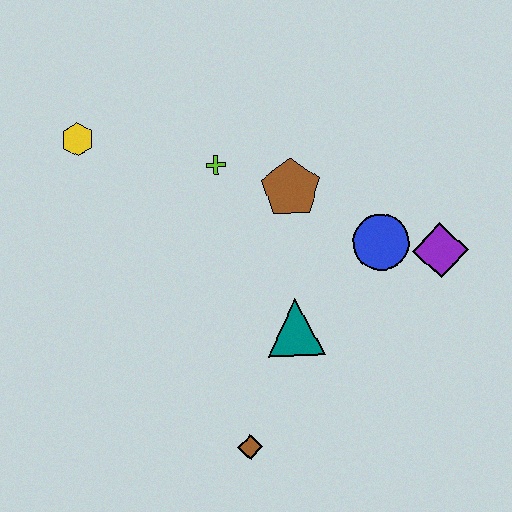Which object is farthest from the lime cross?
The brown diamond is farthest from the lime cross.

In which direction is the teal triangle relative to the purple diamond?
The teal triangle is to the left of the purple diamond.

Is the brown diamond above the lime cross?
No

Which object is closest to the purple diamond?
The blue circle is closest to the purple diamond.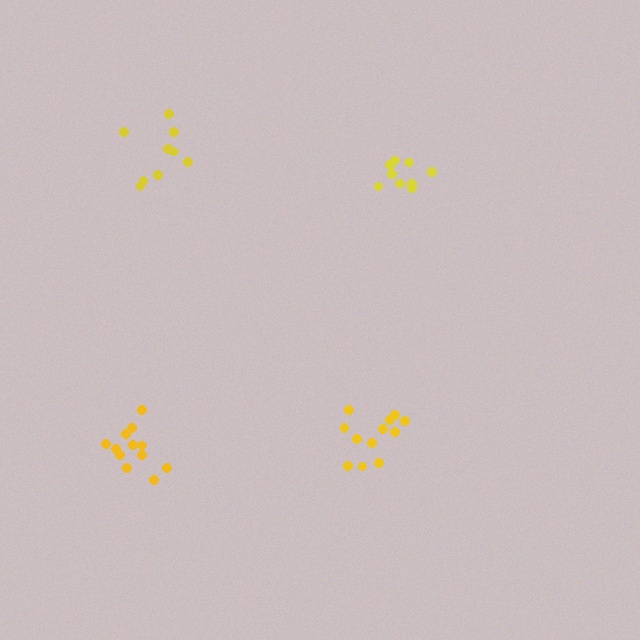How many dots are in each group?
Group 1: 12 dots, Group 2: 12 dots, Group 3: 9 dots, Group 4: 9 dots (42 total).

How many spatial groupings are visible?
There are 4 spatial groupings.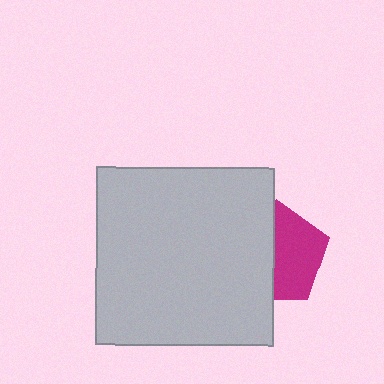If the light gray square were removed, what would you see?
You would see the complete magenta pentagon.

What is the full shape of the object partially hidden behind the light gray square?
The partially hidden object is a magenta pentagon.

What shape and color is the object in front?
The object in front is a light gray square.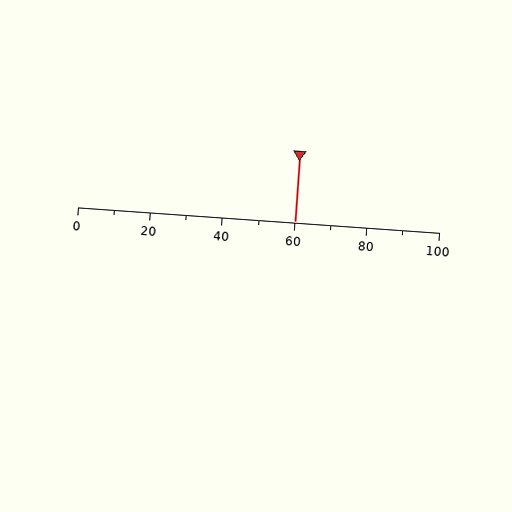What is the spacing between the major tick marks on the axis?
The major ticks are spaced 20 apart.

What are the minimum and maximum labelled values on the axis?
The axis runs from 0 to 100.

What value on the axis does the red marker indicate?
The marker indicates approximately 60.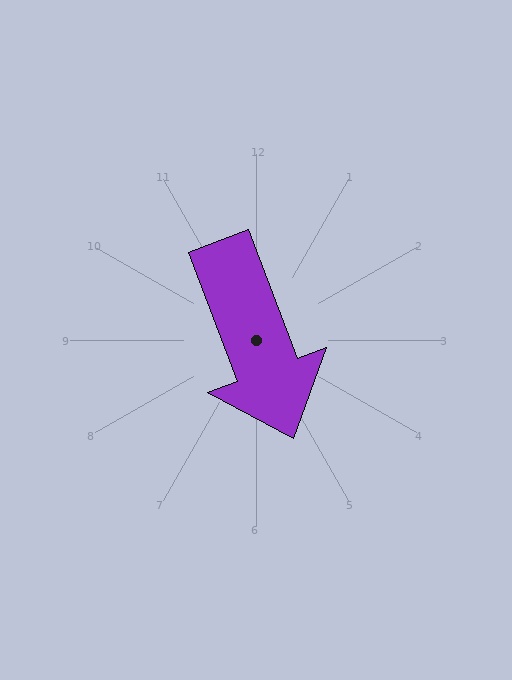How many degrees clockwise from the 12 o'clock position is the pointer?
Approximately 159 degrees.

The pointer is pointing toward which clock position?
Roughly 5 o'clock.